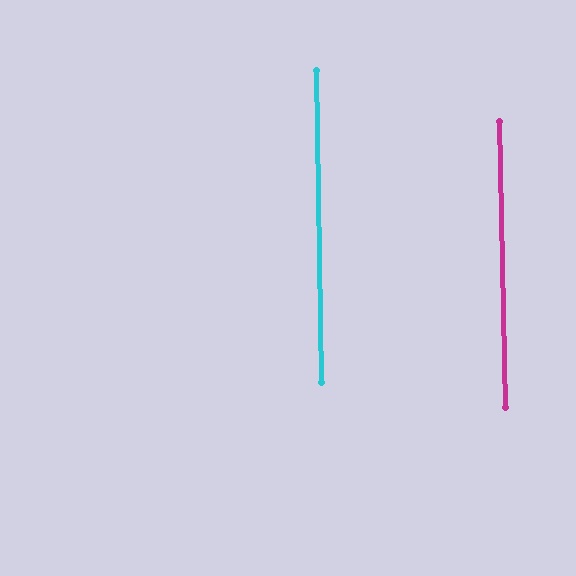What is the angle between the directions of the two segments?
Approximately 0 degrees.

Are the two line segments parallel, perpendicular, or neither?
Parallel — their directions differ by only 0.3°.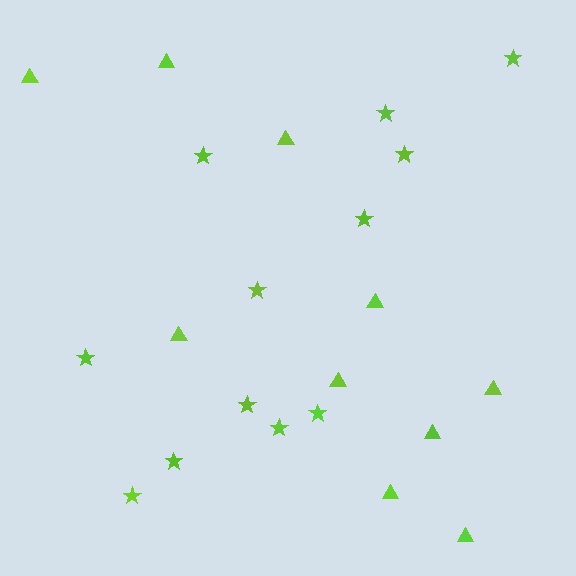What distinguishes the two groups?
There are 2 groups: one group of triangles (10) and one group of stars (12).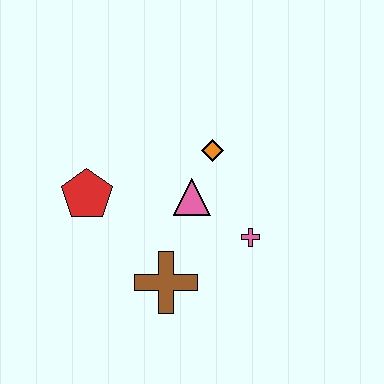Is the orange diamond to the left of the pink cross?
Yes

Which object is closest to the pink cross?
The pink triangle is closest to the pink cross.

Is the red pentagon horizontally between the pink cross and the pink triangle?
No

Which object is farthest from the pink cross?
The red pentagon is farthest from the pink cross.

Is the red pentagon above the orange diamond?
No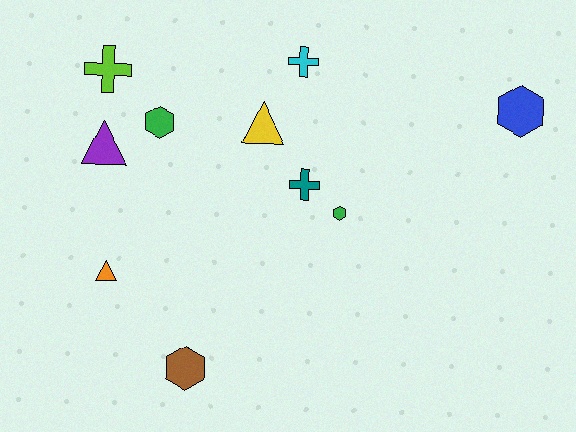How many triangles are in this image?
There are 3 triangles.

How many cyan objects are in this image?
There is 1 cyan object.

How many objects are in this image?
There are 10 objects.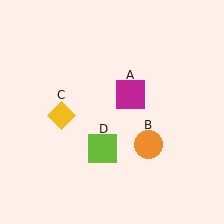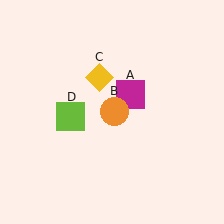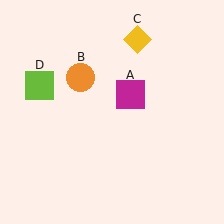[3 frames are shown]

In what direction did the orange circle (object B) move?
The orange circle (object B) moved up and to the left.